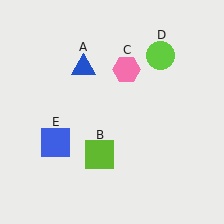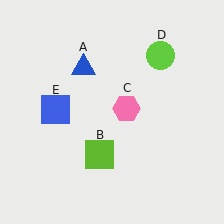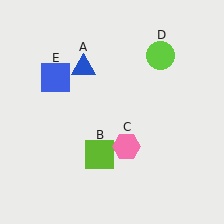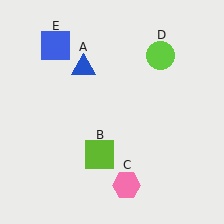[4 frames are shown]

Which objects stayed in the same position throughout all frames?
Blue triangle (object A) and lime square (object B) and lime circle (object D) remained stationary.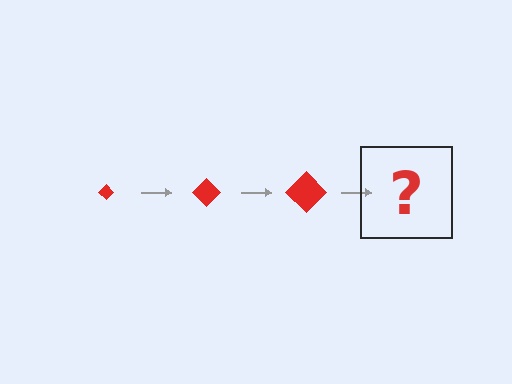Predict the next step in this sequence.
The next step is a red diamond, larger than the previous one.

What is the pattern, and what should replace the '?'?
The pattern is that the diamond gets progressively larger each step. The '?' should be a red diamond, larger than the previous one.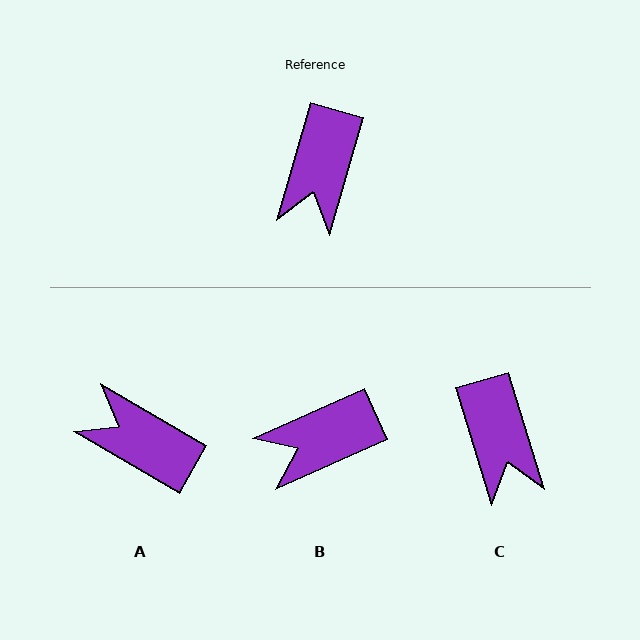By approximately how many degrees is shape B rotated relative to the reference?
Approximately 50 degrees clockwise.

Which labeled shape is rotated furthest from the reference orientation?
A, about 104 degrees away.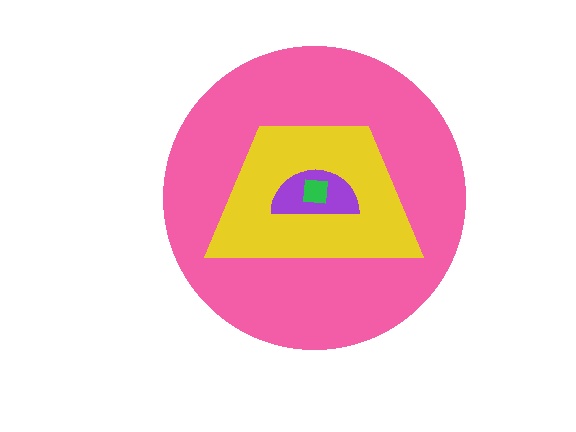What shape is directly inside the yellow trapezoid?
The purple semicircle.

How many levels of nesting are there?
4.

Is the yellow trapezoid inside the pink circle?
Yes.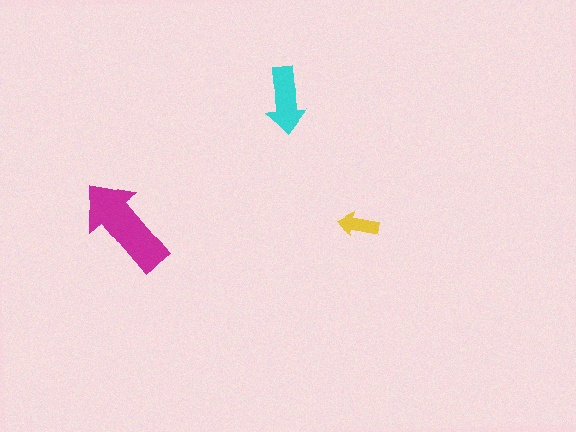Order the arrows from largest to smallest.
the magenta one, the cyan one, the yellow one.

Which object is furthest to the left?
The magenta arrow is leftmost.